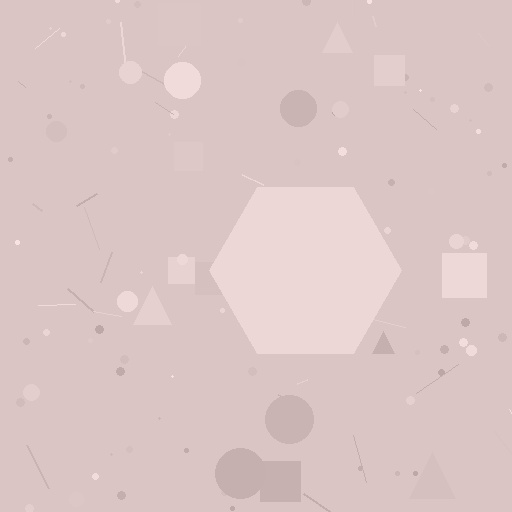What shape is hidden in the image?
A hexagon is hidden in the image.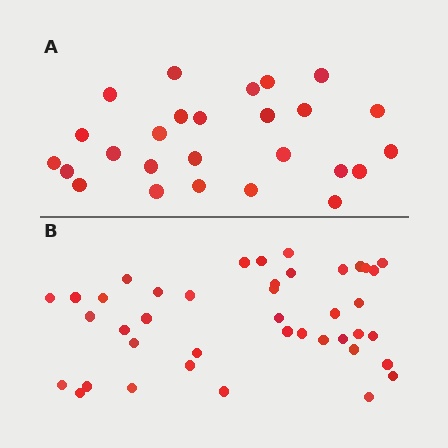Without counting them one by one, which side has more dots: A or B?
Region B (the bottom region) has more dots.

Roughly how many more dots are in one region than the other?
Region B has approximately 15 more dots than region A.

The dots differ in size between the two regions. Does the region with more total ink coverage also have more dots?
No. Region A has more total ink coverage because its dots are larger, but region B actually contains more individual dots. Total area can be misleading — the number of items is what matters here.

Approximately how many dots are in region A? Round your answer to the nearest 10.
About 30 dots. (The exact count is 26, which rounds to 30.)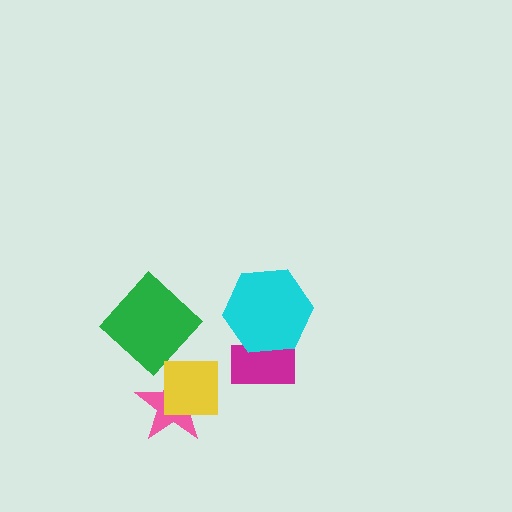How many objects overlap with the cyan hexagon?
1 object overlaps with the cyan hexagon.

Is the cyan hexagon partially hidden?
No, no other shape covers it.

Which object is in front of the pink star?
The yellow square is in front of the pink star.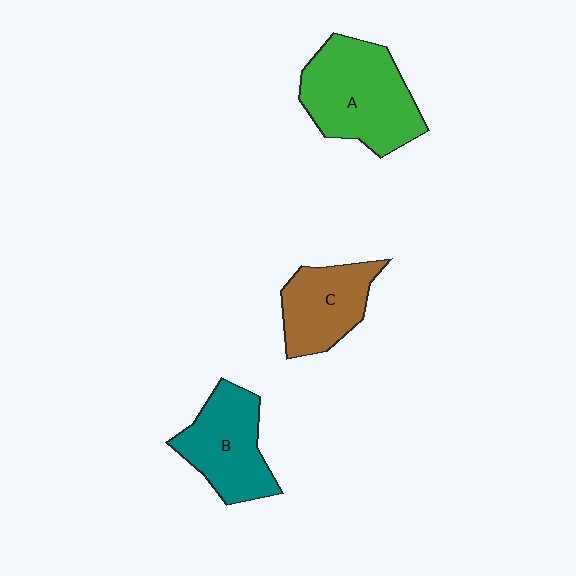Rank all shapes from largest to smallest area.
From largest to smallest: A (green), B (teal), C (brown).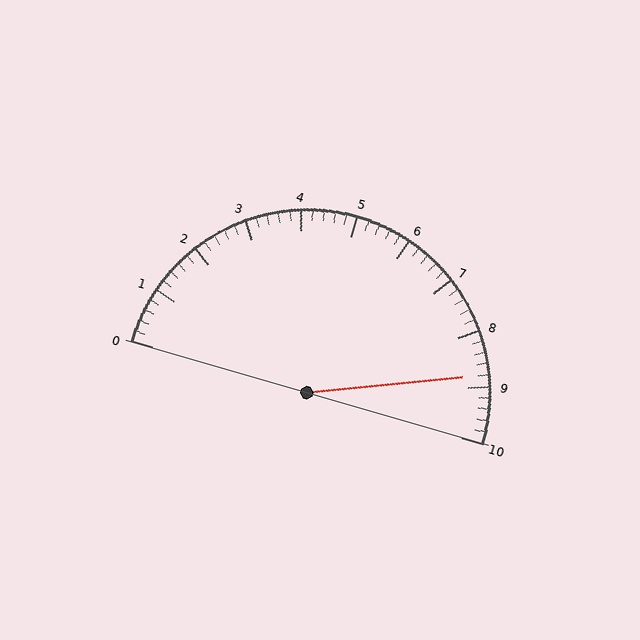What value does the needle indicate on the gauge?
The needle indicates approximately 8.8.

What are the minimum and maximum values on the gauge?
The gauge ranges from 0 to 10.